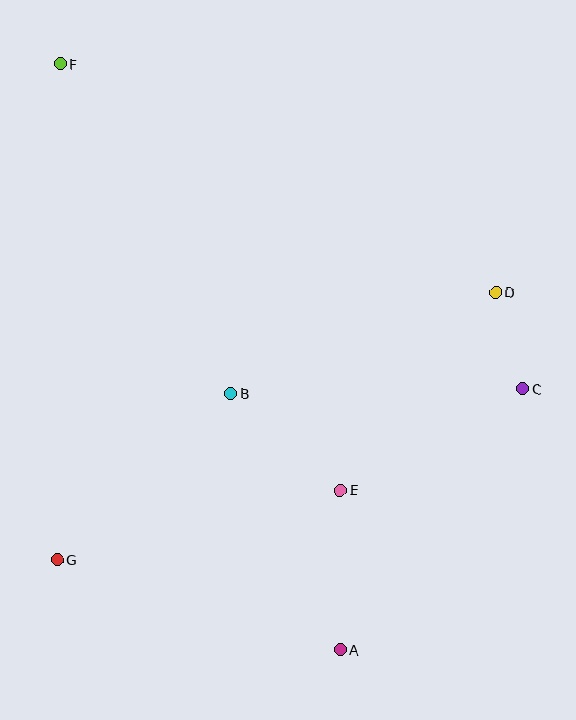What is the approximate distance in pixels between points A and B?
The distance between A and B is approximately 279 pixels.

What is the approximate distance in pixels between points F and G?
The distance between F and G is approximately 496 pixels.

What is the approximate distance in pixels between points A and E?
The distance between A and E is approximately 159 pixels.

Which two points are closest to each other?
Points C and D are closest to each other.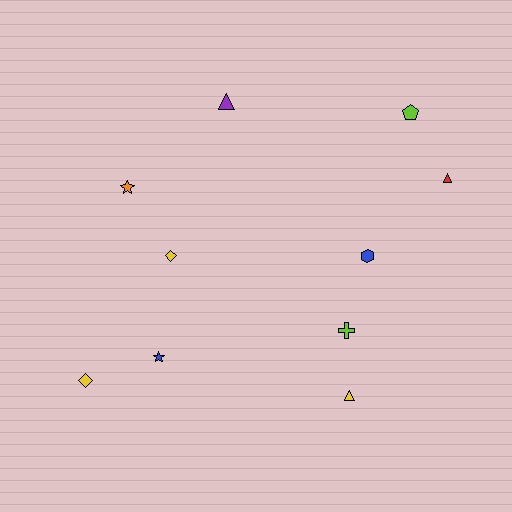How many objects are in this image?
There are 10 objects.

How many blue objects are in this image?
There are 2 blue objects.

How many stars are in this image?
There are 2 stars.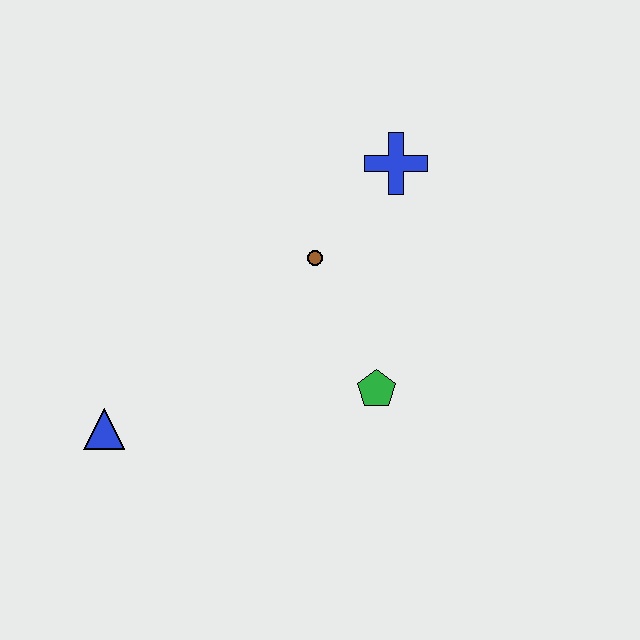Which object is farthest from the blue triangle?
The blue cross is farthest from the blue triangle.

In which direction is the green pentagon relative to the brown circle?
The green pentagon is below the brown circle.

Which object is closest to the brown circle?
The blue cross is closest to the brown circle.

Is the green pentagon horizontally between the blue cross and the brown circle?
Yes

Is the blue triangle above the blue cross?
No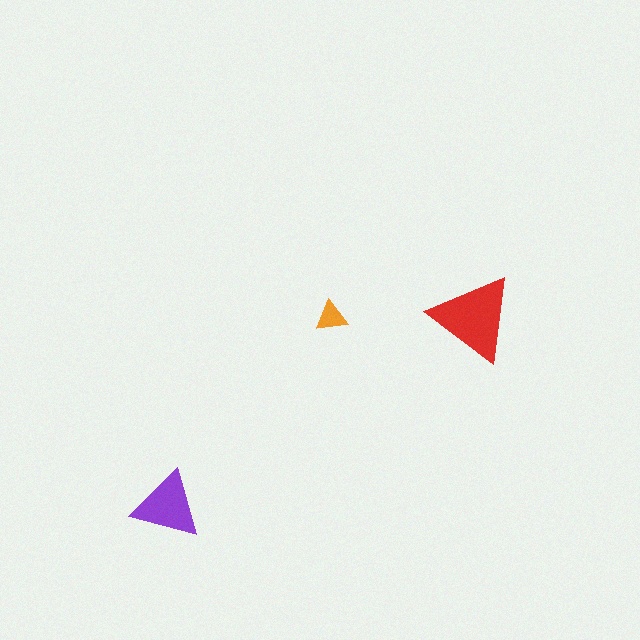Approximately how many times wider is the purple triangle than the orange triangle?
About 2 times wider.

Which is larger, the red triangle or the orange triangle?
The red one.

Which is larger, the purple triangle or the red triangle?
The red one.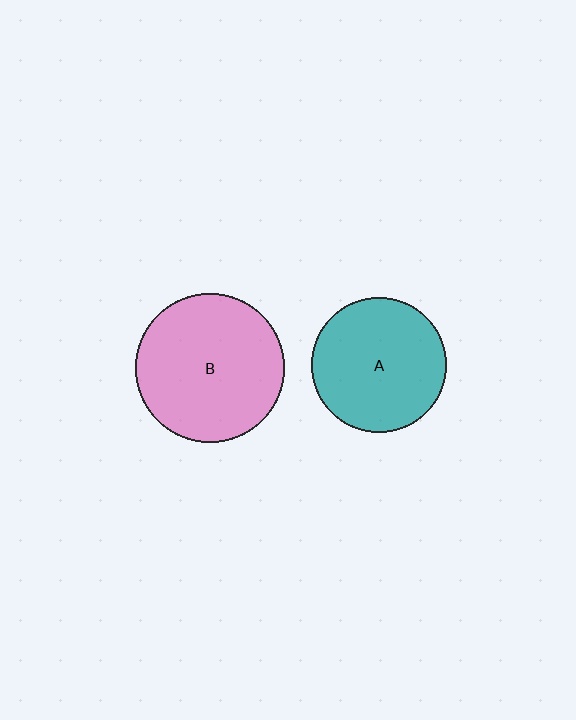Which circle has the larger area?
Circle B (pink).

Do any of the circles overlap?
No, none of the circles overlap.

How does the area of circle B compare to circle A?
Approximately 1.2 times.